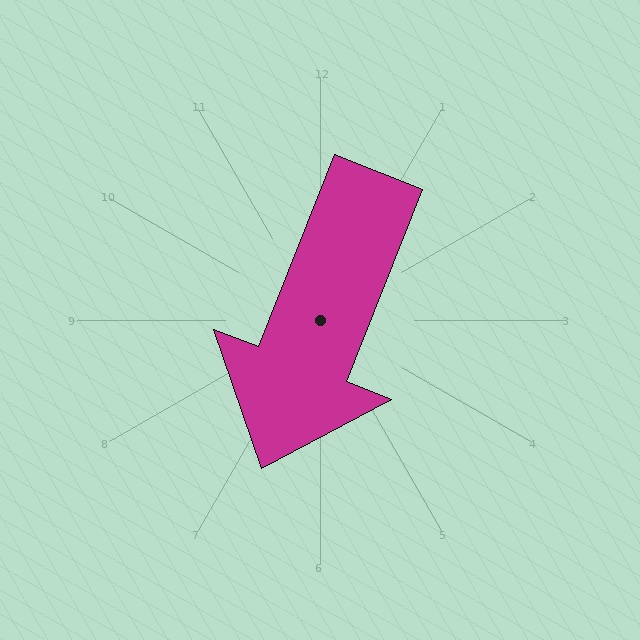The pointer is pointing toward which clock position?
Roughly 7 o'clock.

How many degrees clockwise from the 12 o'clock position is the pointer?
Approximately 202 degrees.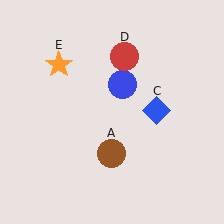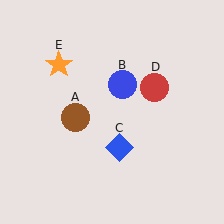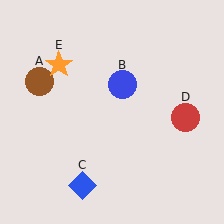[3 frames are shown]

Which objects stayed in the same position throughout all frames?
Blue circle (object B) and orange star (object E) remained stationary.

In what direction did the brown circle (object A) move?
The brown circle (object A) moved up and to the left.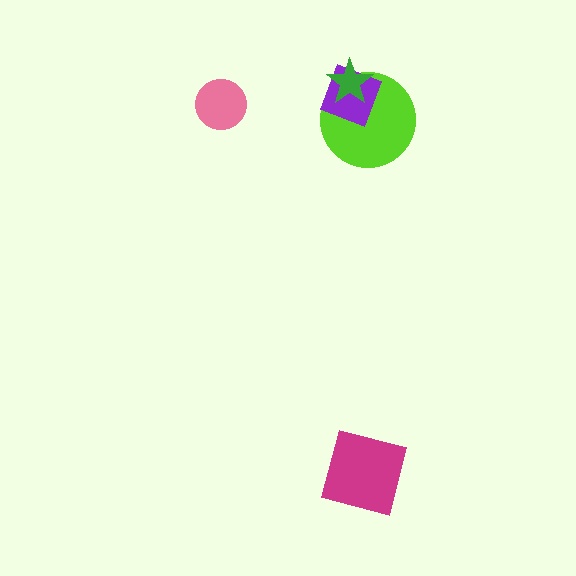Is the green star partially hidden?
No, no other shape covers it.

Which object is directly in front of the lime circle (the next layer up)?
The purple diamond is directly in front of the lime circle.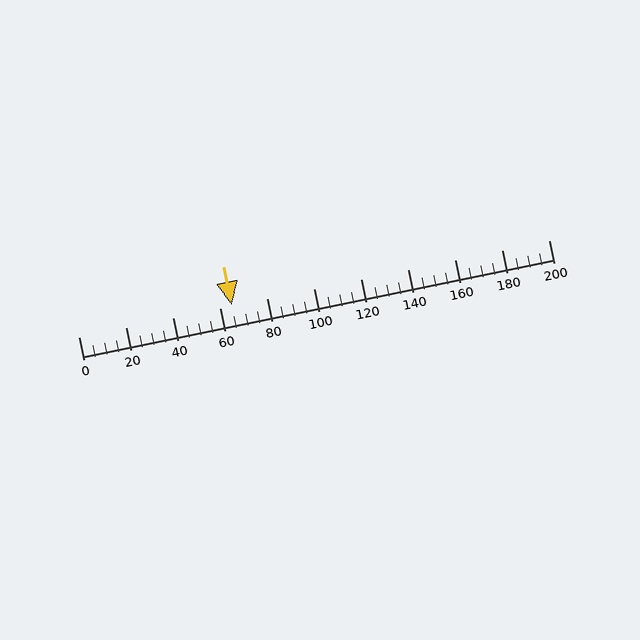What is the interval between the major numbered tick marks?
The major tick marks are spaced 20 units apart.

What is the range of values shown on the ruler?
The ruler shows values from 0 to 200.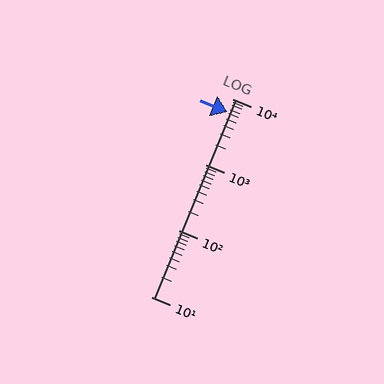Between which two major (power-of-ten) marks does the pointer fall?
The pointer is between 1000 and 10000.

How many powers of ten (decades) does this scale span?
The scale spans 3 decades, from 10 to 10000.